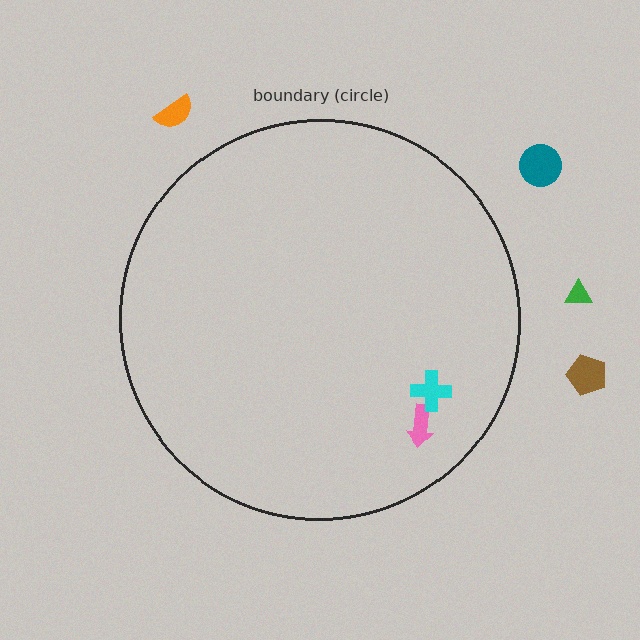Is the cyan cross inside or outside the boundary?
Inside.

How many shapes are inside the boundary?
2 inside, 4 outside.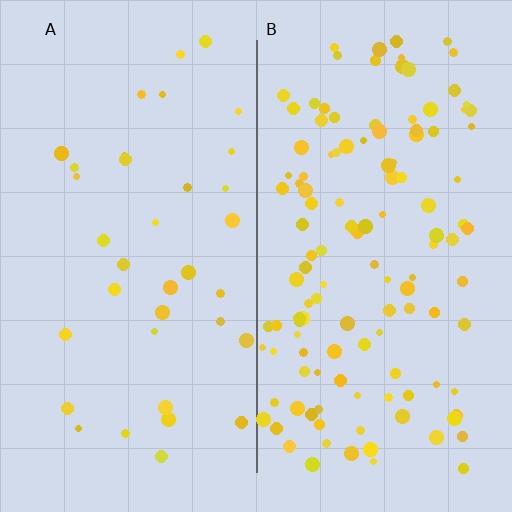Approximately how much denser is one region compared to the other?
Approximately 3.5× — region B over region A.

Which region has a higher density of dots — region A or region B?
B (the right).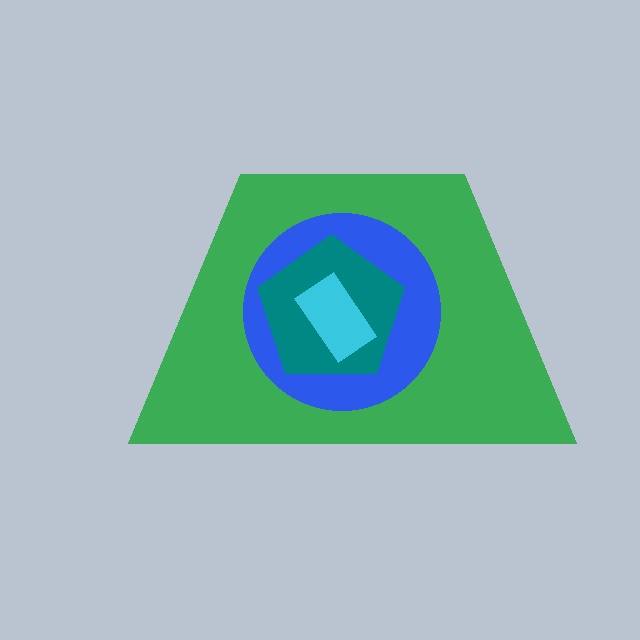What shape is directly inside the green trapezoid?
The blue circle.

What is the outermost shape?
The green trapezoid.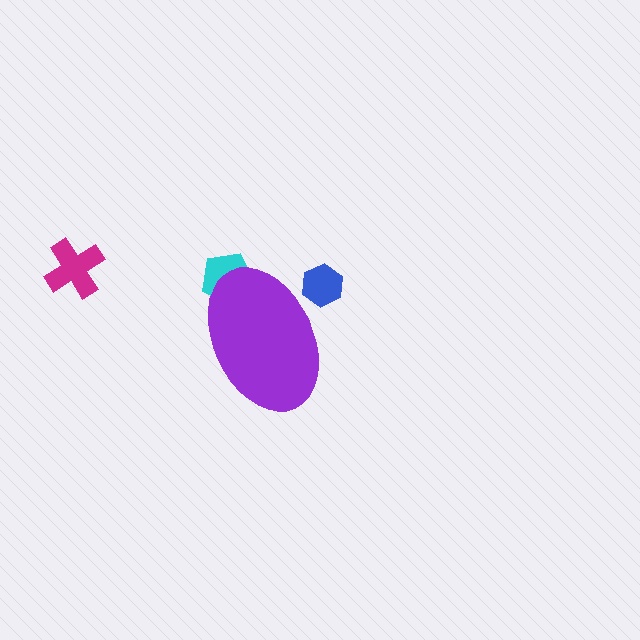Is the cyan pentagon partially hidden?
Yes, the cyan pentagon is partially hidden behind the purple ellipse.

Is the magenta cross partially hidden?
No, the magenta cross is fully visible.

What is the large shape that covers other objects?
A purple ellipse.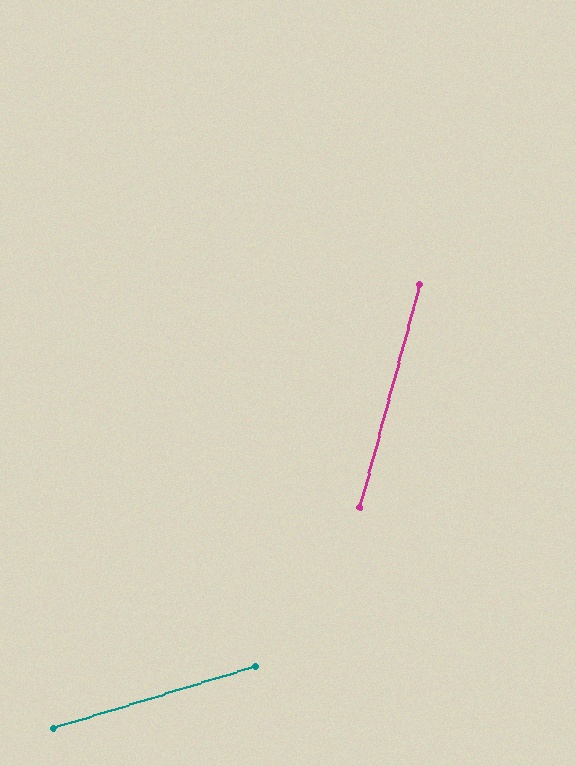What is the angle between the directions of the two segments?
Approximately 58 degrees.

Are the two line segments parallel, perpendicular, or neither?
Neither parallel nor perpendicular — they differ by about 58°.